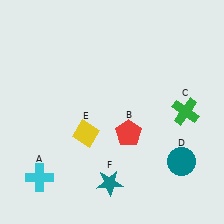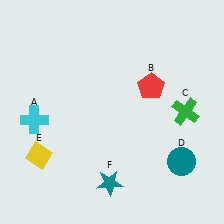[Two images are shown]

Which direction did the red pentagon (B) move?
The red pentagon (B) moved up.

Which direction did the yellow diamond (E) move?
The yellow diamond (E) moved left.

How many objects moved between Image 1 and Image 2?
3 objects moved between the two images.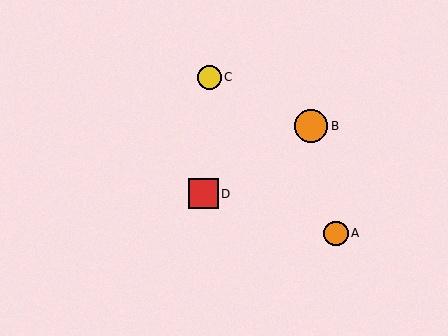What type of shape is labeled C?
Shape C is a yellow circle.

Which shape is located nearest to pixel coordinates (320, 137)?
The orange circle (labeled B) at (311, 126) is nearest to that location.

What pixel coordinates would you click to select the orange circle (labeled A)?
Click at (336, 233) to select the orange circle A.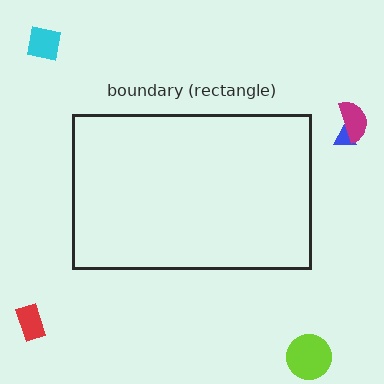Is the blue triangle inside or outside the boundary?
Outside.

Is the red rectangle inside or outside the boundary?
Outside.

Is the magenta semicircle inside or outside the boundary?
Outside.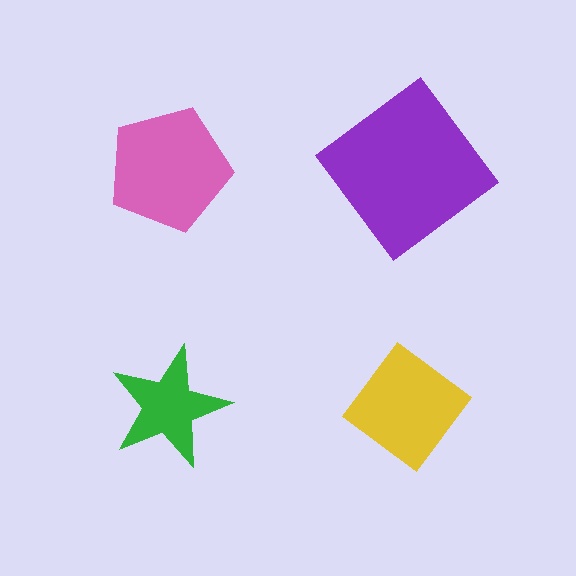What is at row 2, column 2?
A yellow diamond.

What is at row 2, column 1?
A green star.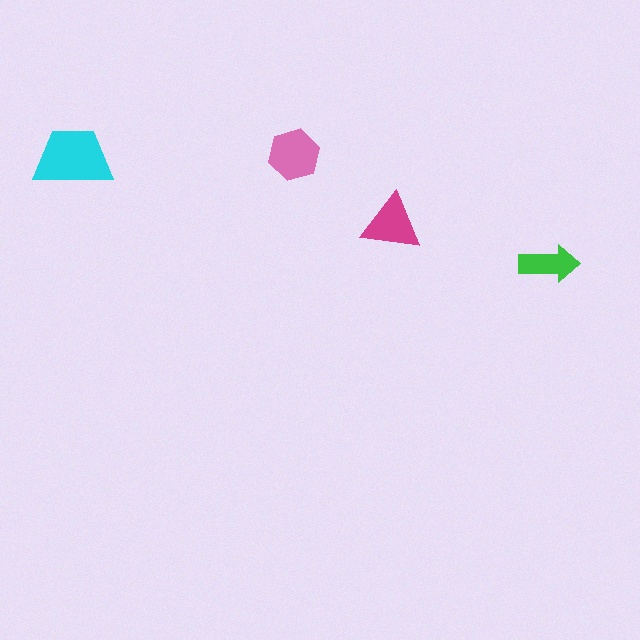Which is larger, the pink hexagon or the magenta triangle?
The pink hexagon.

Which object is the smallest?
The green arrow.